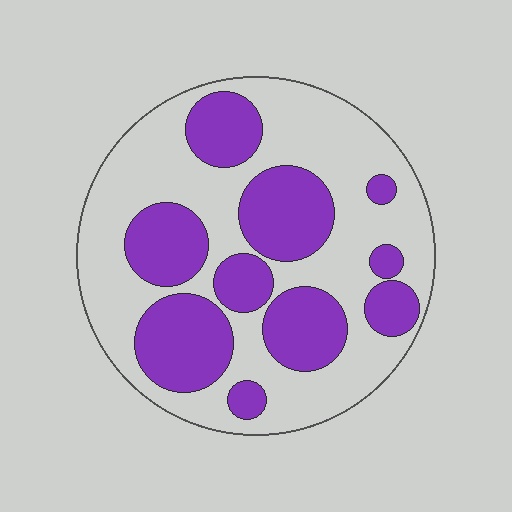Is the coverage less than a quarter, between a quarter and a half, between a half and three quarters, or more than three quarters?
Between a quarter and a half.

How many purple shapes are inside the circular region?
10.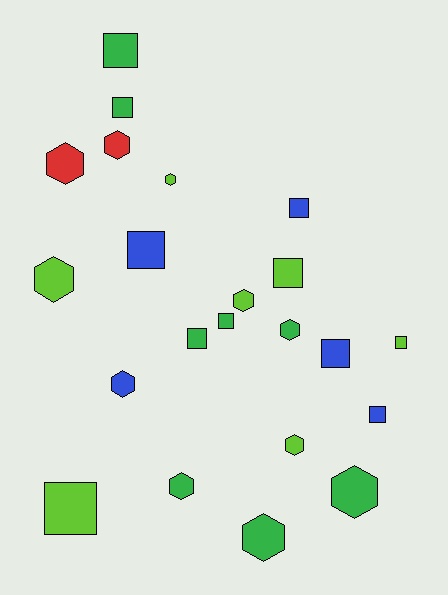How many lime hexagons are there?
There are 4 lime hexagons.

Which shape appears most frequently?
Hexagon, with 11 objects.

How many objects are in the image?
There are 22 objects.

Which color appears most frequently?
Green, with 8 objects.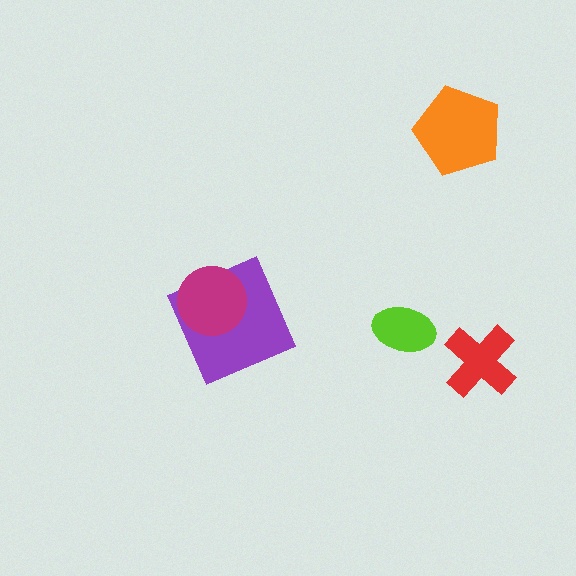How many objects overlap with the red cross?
0 objects overlap with the red cross.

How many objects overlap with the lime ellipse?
0 objects overlap with the lime ellipse.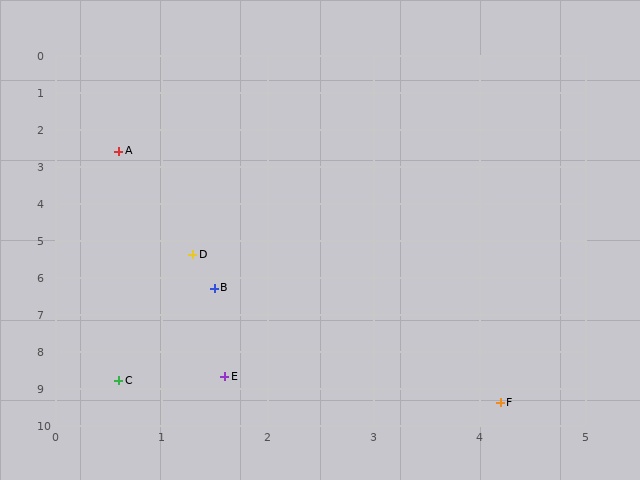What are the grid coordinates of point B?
Point B is at approximately (1.5, 6.3).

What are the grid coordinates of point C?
Point C is at approximately (0.6, 8.8).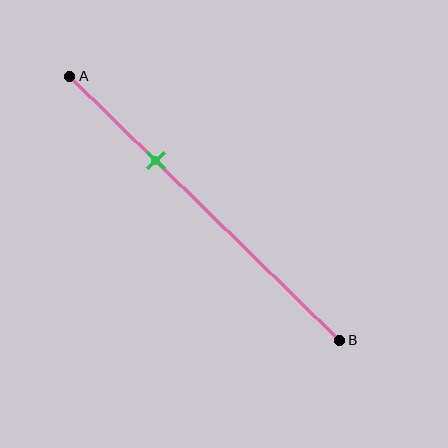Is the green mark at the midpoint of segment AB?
No, the mark is at about 30% from A, not at the 50% midpoint.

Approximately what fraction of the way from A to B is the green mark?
The green mark is approximately 30% of the way from A to B.